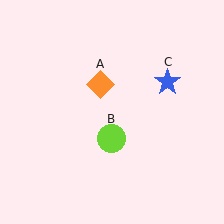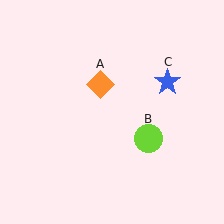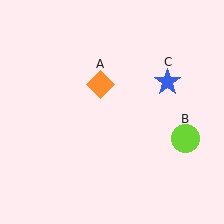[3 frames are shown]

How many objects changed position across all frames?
1 object changed position: lime circle (object B).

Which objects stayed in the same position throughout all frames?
Orange diamond (object A) and blue star (object C) remained stationary.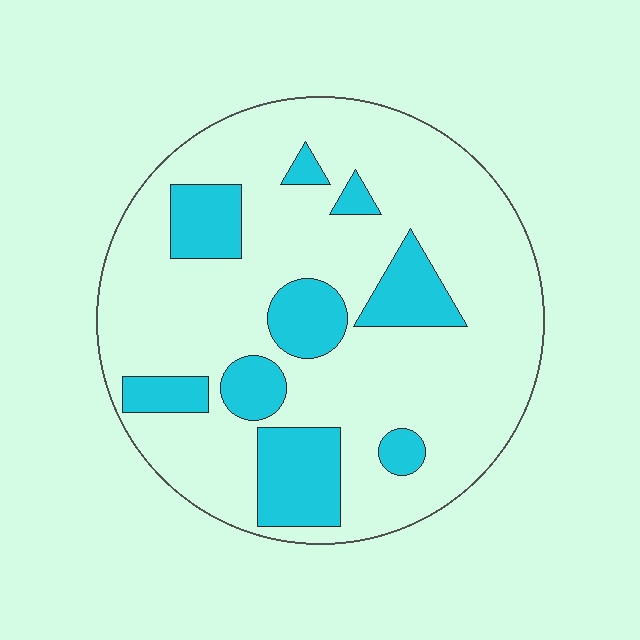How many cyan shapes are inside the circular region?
9.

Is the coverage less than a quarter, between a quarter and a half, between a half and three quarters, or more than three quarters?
Less than a quarter.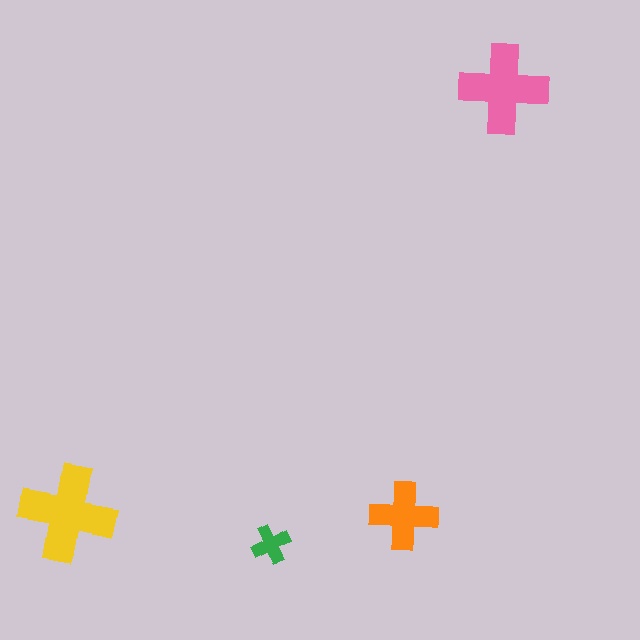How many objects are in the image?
There are 4 objects in the image.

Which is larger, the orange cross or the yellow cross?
The yellow one.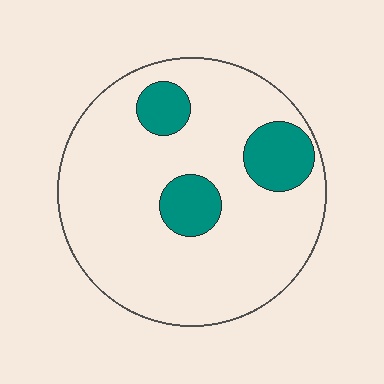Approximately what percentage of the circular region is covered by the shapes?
Approximately 15%.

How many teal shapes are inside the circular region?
3.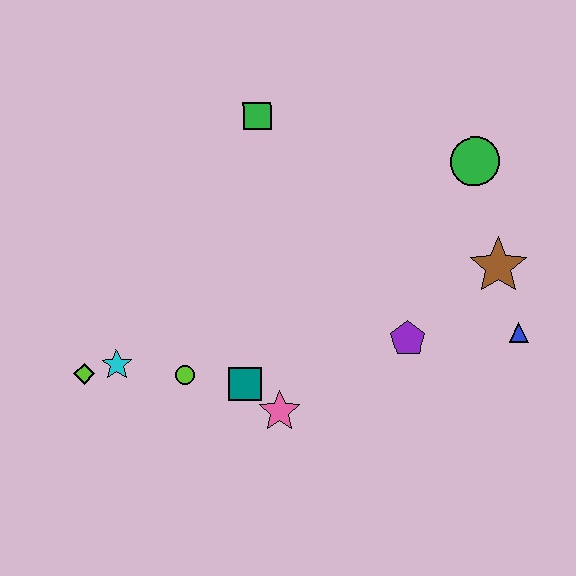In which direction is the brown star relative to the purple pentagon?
The brown star is to the right of the purple pentagon.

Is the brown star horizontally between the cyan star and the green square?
No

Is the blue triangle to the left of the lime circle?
No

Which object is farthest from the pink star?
The green circle is farthest from the pink star.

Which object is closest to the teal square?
The pink star is closest to the teal square.